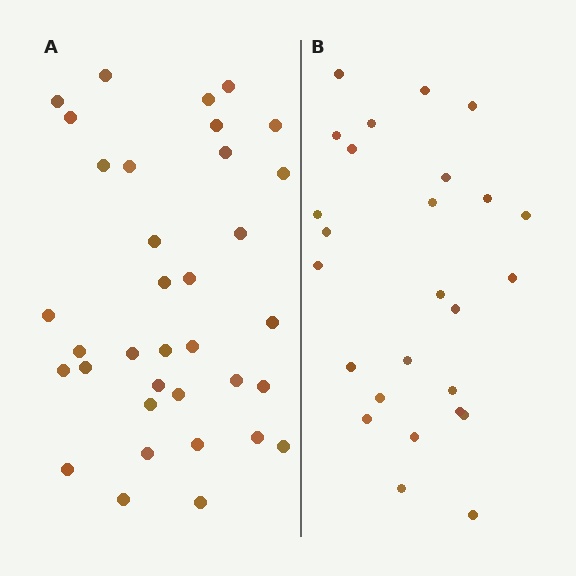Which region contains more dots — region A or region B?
Region A (the left region) has more dots.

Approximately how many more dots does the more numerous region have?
Region A has roughly 8 or so more dots than region B.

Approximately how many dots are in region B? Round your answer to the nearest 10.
About 30 dots. (The exact count is 26, which rounds to 30.)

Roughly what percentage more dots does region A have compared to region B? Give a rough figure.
About 35% more.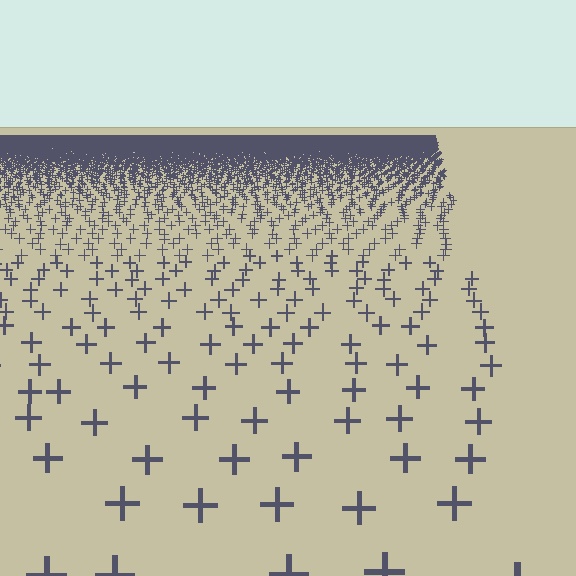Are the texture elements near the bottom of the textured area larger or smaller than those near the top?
Larger. Near the bottom, elements are closer to the viewer and appear at a bigger on-screen size.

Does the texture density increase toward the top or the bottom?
Density increases toward the top.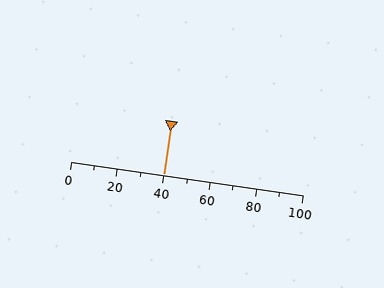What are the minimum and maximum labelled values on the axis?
The axis runs from 0 to 100.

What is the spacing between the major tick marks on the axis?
The major ticks are spaced 20 apart.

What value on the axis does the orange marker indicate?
The marker indicates approximately 40.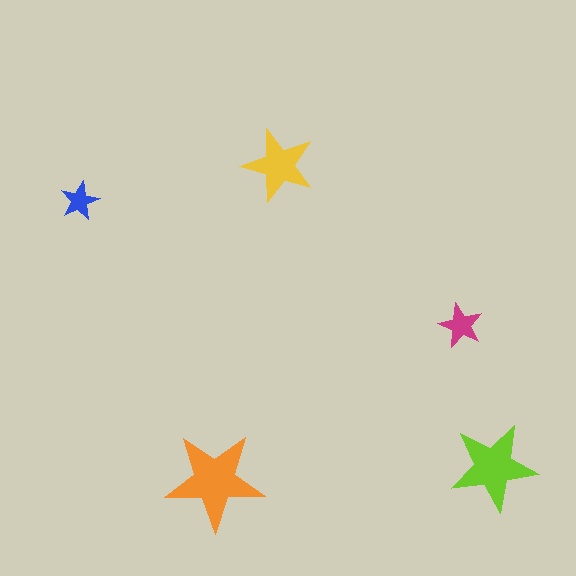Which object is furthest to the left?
The blue star is leftmost.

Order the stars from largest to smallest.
the orange one, the lime one, the yellow one, the magenta one, the blue one.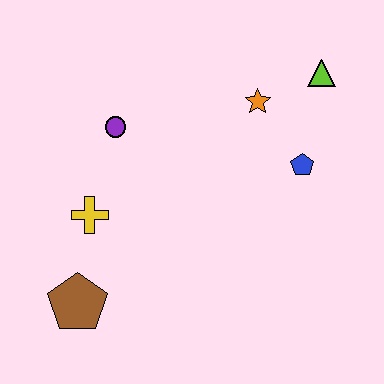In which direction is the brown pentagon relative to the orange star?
The brown pentagon is below the orange star.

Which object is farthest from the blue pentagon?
The brown pentagon is farthest from the blue pentagon.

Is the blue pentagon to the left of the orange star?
No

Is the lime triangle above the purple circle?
Yes